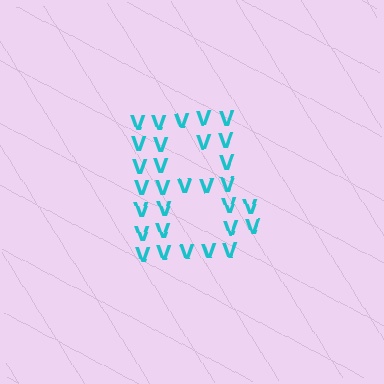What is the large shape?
The large shape is the letter B.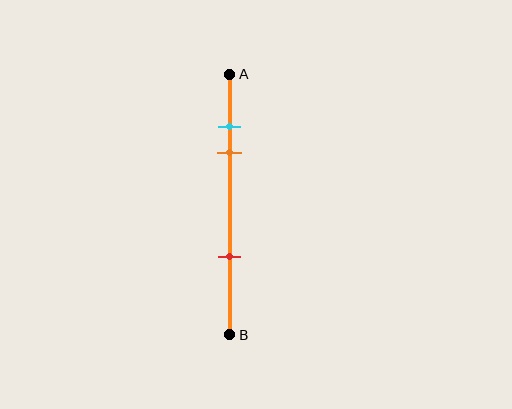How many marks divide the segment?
There are 3 marks dividing the segment.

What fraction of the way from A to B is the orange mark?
The orange mark is approximately 30% (0.3) of the way from A to B.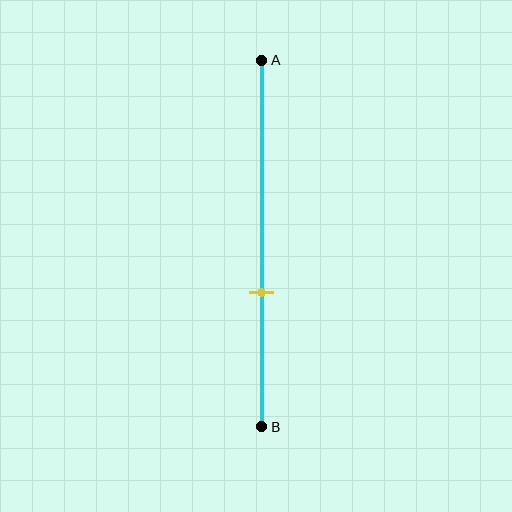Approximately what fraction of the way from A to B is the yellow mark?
The yellow mark is approximately 65% of the way from A to B.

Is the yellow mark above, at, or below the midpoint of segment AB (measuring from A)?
The yellow mark is below the midpoint of segment AB.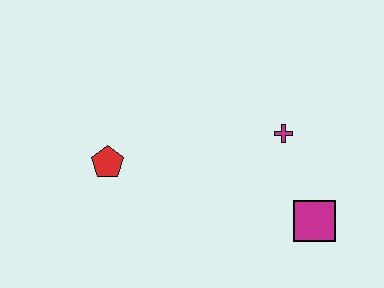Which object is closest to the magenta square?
The magenta cross is closest to the magenta square.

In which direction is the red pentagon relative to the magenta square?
The red pentagon is to the left of the magenta square.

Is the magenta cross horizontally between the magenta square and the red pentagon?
Yes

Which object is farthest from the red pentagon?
The magenta square is farthest from the red pentagon.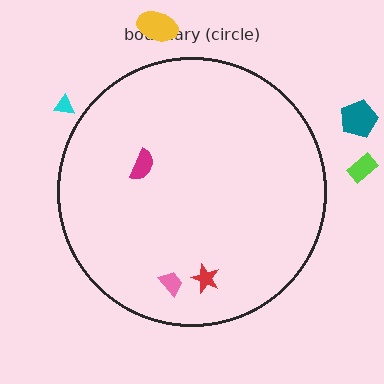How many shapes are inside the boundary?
3 inside, 4 outside.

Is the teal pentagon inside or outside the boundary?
Outside.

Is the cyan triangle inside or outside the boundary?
Outside.